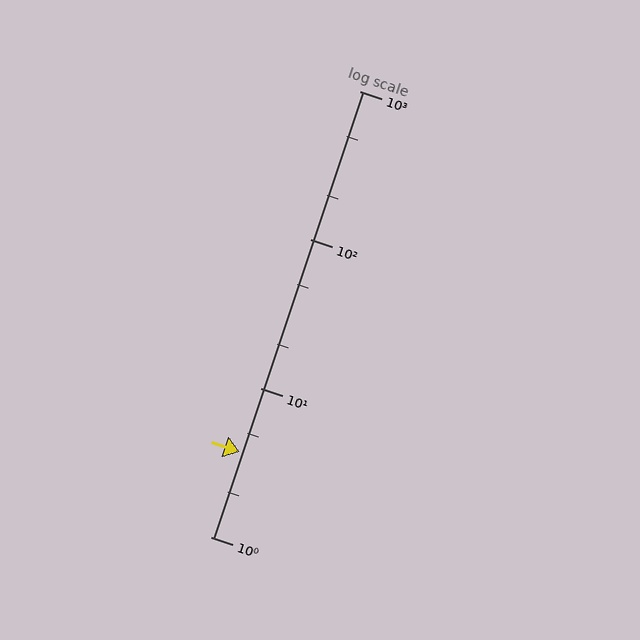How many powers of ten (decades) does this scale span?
The scale spans 3 decades, from 1 to 1000.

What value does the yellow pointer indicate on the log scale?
The pointer indicates approximately 3.7.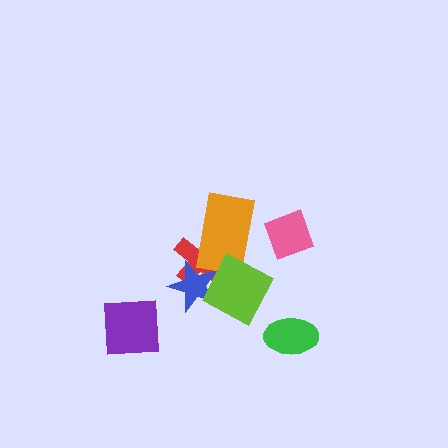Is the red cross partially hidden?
Yes, it is partially covered by another shape.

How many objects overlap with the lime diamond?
3 objects overlap with the lime diamond.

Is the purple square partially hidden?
No, no other shape covers it.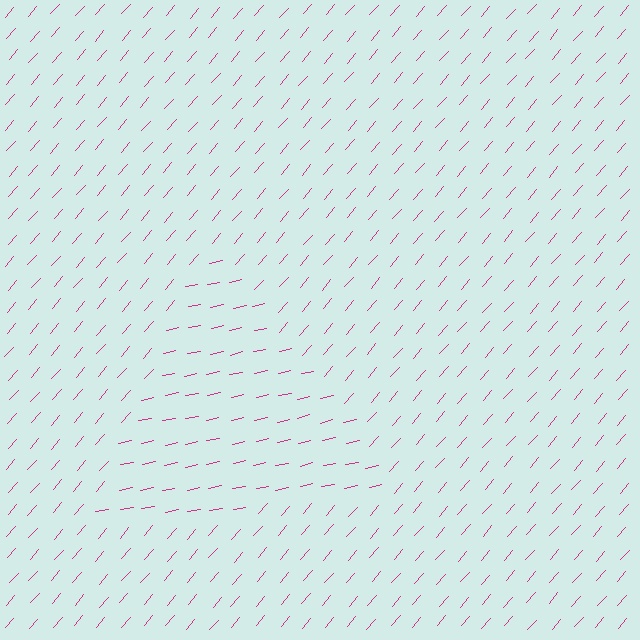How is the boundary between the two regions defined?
The boundary is defined purely by a change in line orientation (approximately 37 degrees difference). All lines are the same color and thickness.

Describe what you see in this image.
The image is filled with small magenta line segments. A triangle region in the image has lines oriented differently from the surrounding lines, creating a visible texture boundary.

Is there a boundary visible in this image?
Yes, there is a texture boundary formed by a change in line orientation.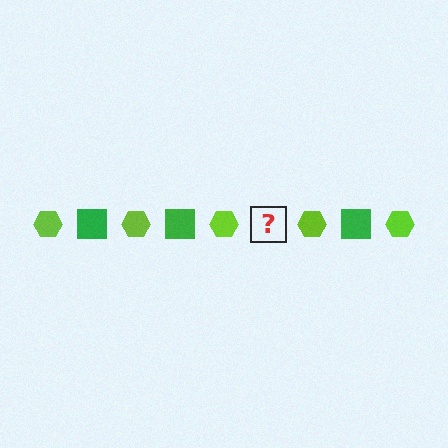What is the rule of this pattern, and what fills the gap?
The rule is that the pattern alternates between lime hexagon and green square. The gap should be filled with a green square.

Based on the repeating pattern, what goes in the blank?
The blank should be a green square.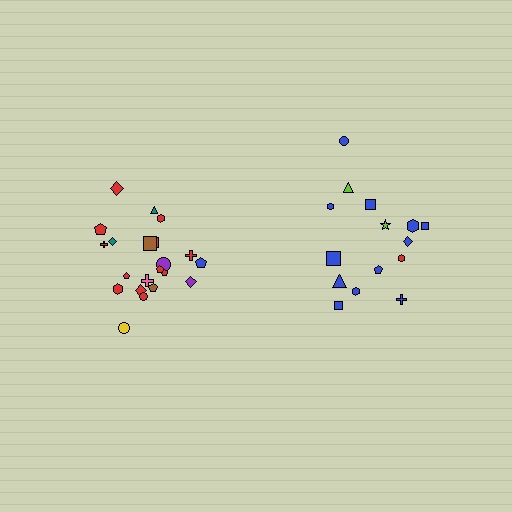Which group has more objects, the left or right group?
The left group.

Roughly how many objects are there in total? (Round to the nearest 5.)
Roughly 35 objects in total.